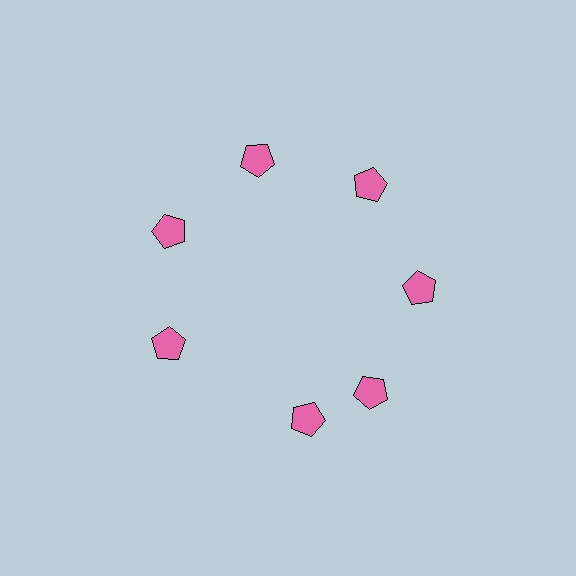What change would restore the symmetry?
The symmetry would be restored by rotating it back into even spacing with its neighbors so that all 7 pentagons sit at equal angles and equal distance from the center.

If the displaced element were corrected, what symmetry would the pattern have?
It would have 7-fold rotational symmetry — the pattern would map onto itself every 51 degrees.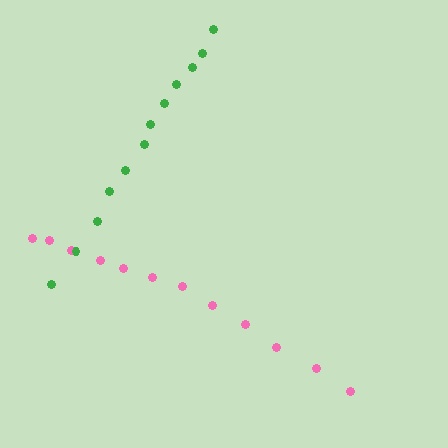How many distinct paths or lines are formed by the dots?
There are 2 distinct paths.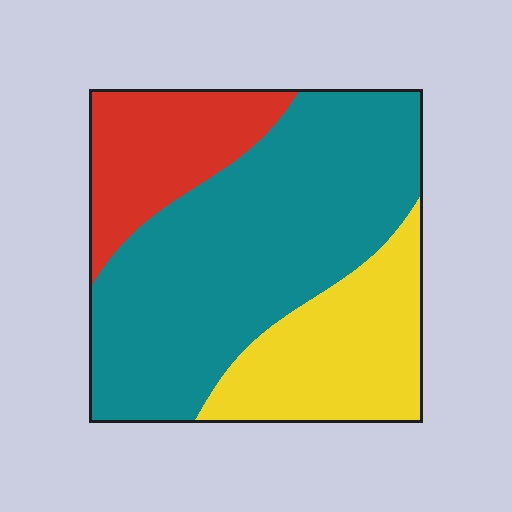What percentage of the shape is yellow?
Yellow covers 25% of the shape.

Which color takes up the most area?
Teal, at roughly 55%.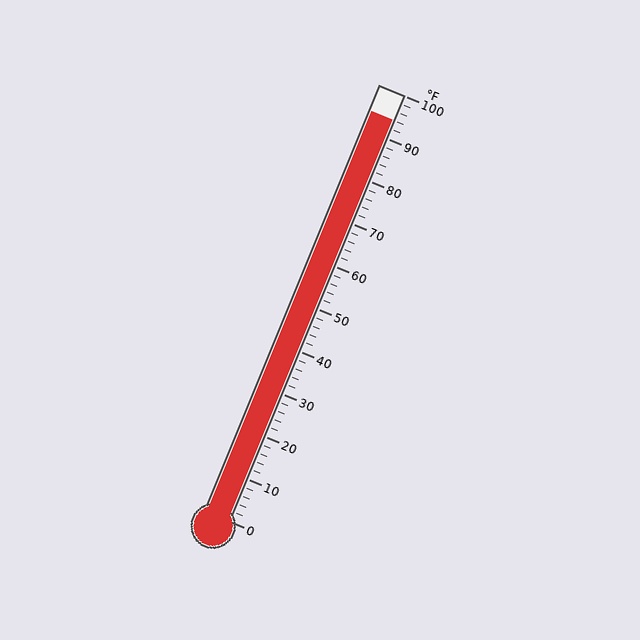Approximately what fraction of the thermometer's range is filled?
The thermometer is filled to approximately 95% of its range.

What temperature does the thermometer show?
The thermometer shows approximately 94°F.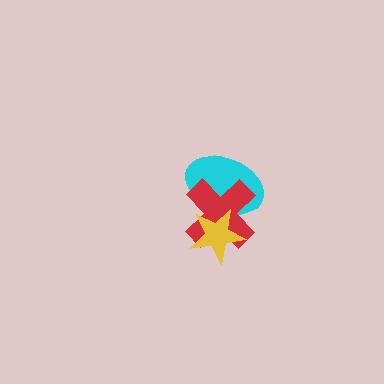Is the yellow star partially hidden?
No, no other shape covers it.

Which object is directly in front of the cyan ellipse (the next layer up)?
The red cross is directly in front of the cyan ellipse.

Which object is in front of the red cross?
The yellow star is in front of the red cross.